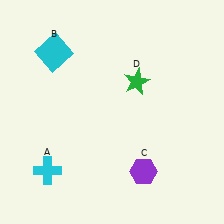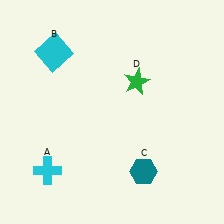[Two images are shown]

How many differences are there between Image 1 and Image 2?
There is 1 difference between the two images.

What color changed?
The hexagon (C) changed from purple in Image 1 to teal in Image 2.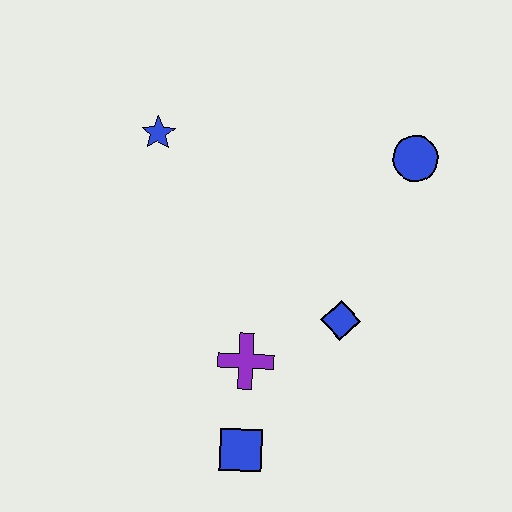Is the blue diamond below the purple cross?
No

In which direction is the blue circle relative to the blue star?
The blue circle is to the right of the blue star.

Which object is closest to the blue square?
The purple cross is closest to the blue square.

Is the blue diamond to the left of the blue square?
No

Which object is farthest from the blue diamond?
The blue star is farthest from the blue diamond.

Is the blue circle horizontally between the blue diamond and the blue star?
No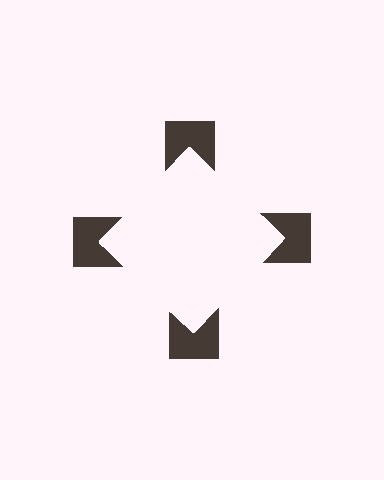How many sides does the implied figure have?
4 sides.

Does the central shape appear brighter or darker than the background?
It typically appears slightly brighter than the background, even though no actual brightness change is drawn.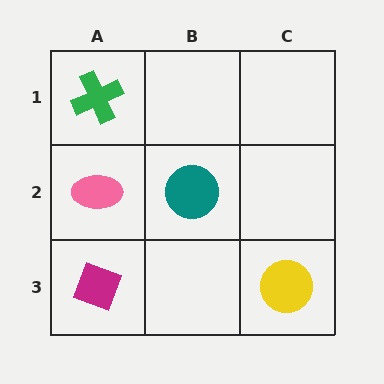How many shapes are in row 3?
2 shapes.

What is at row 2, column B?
A teal circle.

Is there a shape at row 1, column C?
No, that cell is empty.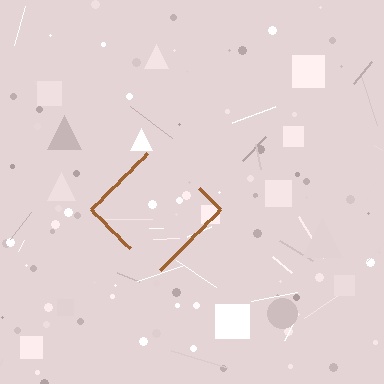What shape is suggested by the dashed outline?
The dashed outline suggests a diamond.